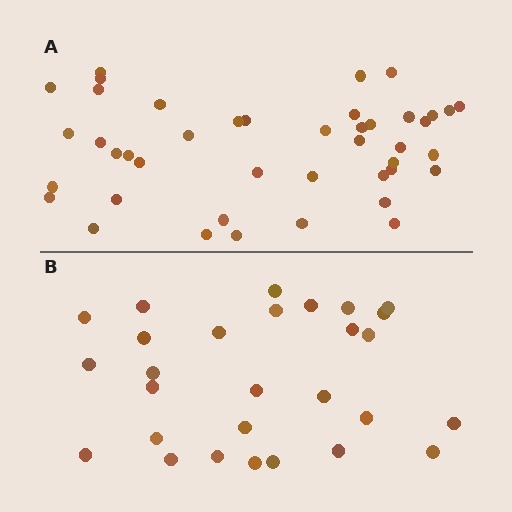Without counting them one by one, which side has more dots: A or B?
Region A (the top region) has more dots.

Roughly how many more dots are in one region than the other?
Region A has approximately 15 more dots than region B.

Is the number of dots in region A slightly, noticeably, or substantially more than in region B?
Region A has substantially more. The ratio is roughly 1.5 to 1.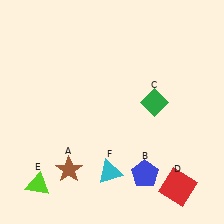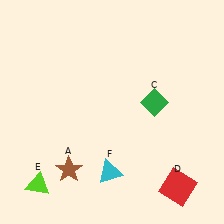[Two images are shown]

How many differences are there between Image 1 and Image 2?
There is 1 difference between the two images.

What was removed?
The blue pentagon (B) was removed in Image 2.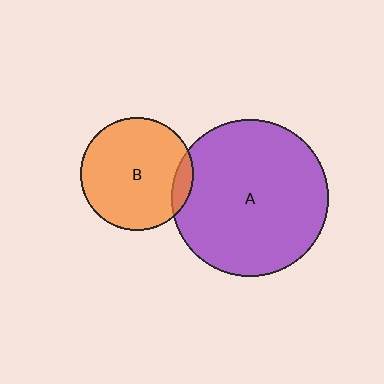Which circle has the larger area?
Circle A (purple).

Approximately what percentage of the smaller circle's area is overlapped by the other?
Approximately 10%.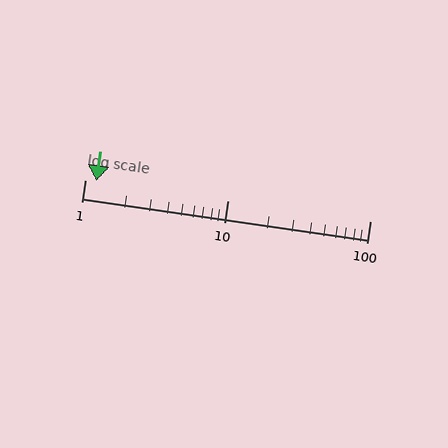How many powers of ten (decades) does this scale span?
The scale spans 2 decades, from 1 to 100.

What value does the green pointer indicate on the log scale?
The pointer indicates approximately 1.2.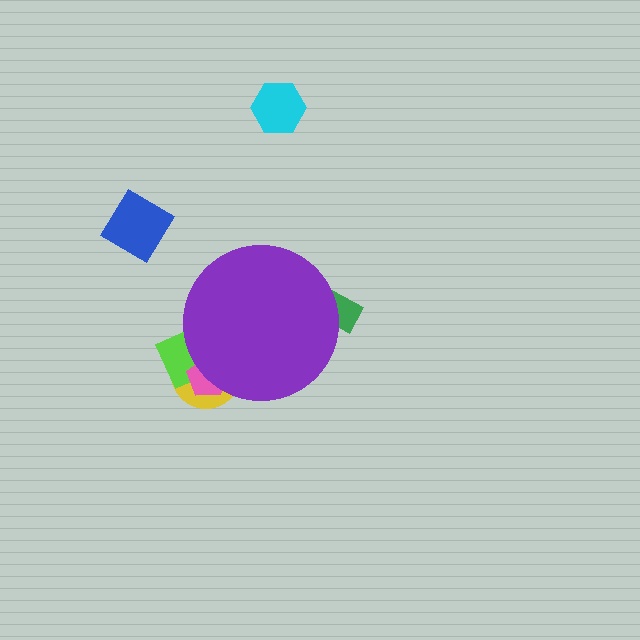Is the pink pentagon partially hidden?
Yes, the pink pentagon is partially hidden behind the purple circle.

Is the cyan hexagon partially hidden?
No, the cyan hexagon is fully visible.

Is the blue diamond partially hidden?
No, the blue diamond is fully visible.